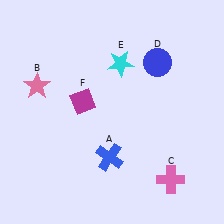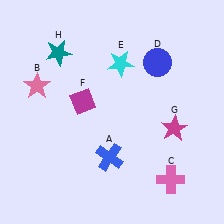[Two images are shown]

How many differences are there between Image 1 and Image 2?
There are 2 differences between the two images.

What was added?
A magenta star (G), a teal star (H) were added in Image 2.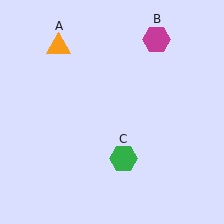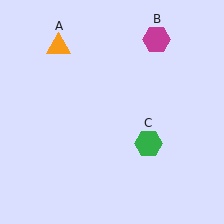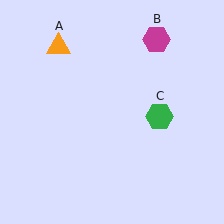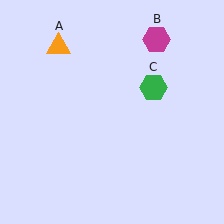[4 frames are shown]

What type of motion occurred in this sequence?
The green hexagon (object C) rotated counterclockwise around the center of the scene.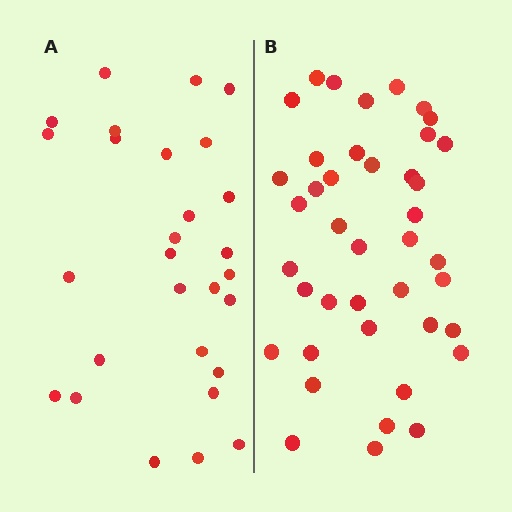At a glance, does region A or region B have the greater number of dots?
Region B (the right region) has more dots.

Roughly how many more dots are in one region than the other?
Region B has approximately 15 more dots than region A.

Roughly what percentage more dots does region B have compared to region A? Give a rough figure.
About 45% more.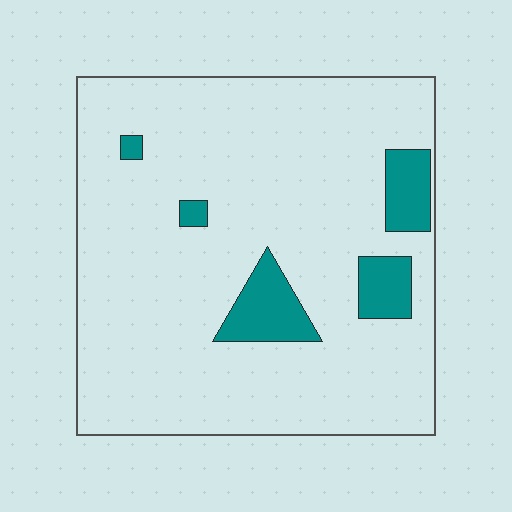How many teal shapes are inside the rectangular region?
5.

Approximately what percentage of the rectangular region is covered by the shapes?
Approximately 10%.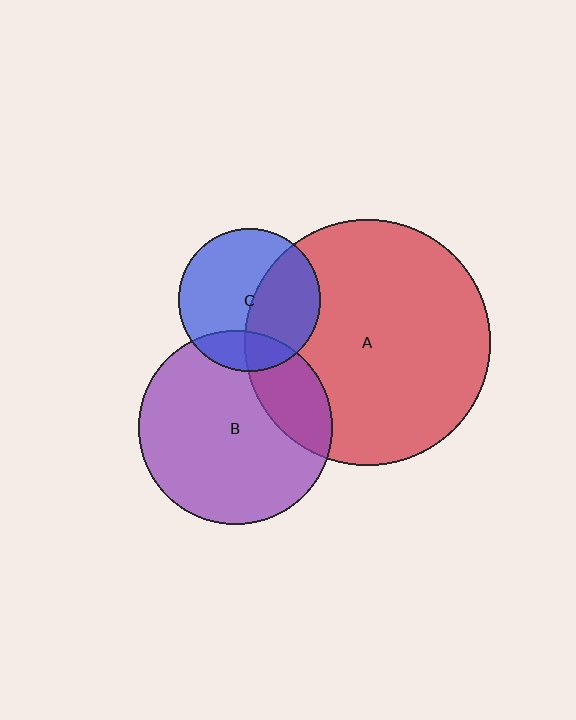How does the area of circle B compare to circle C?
Approximately 1.9 times.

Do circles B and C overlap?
Yes.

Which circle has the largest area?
Circle A (red).